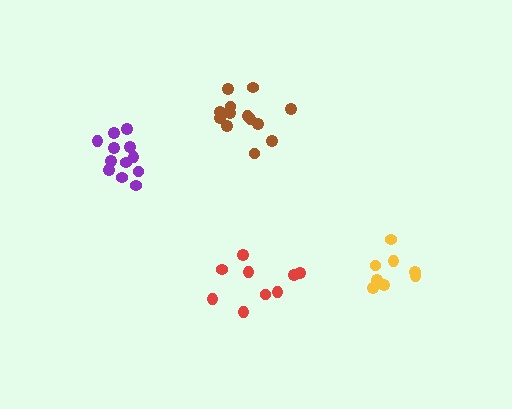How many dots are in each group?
Group 1: 9 dots, Group 2: 12 dots, Group 3: 8 dots, Group 4: 13 dots (42 total).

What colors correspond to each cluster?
The clusters are colored: red, purple, yellow, brown.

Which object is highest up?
The brown cluster is topmost.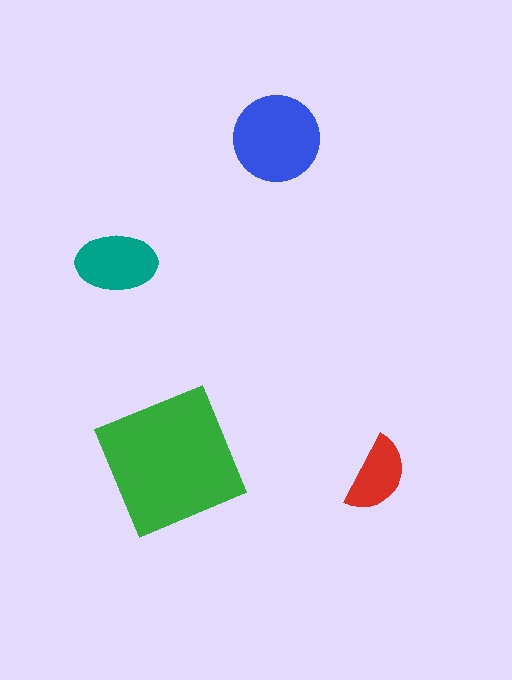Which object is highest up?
The blue circle is topmost.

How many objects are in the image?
There are 4 objects in the image.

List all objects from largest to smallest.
The green square, the blue circle, the teal ellipse, the red semicircle.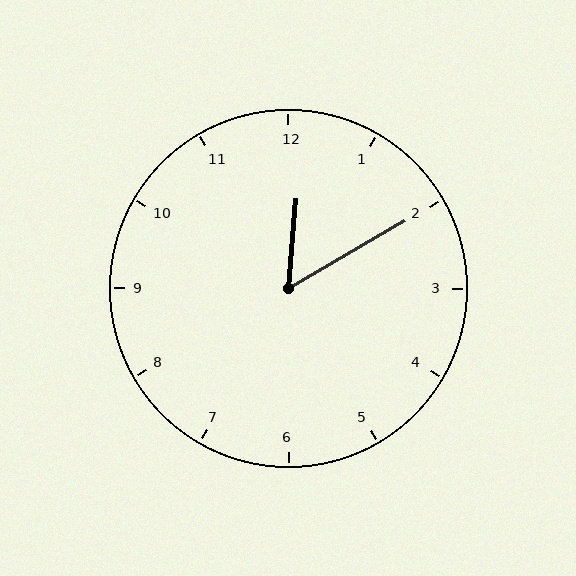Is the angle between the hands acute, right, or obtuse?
It is acute.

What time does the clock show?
12:10.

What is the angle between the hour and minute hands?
Approximately 55 degrees.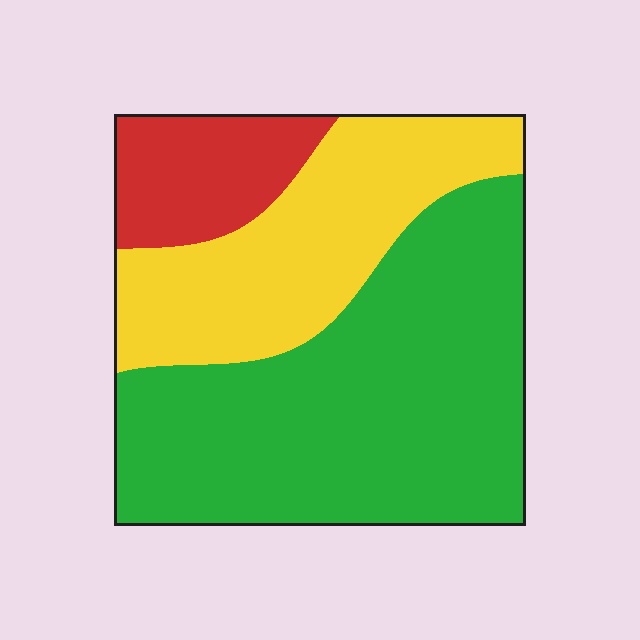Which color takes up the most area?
Green, at roughly 55%.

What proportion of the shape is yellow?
Yellow covers 30% of the shape.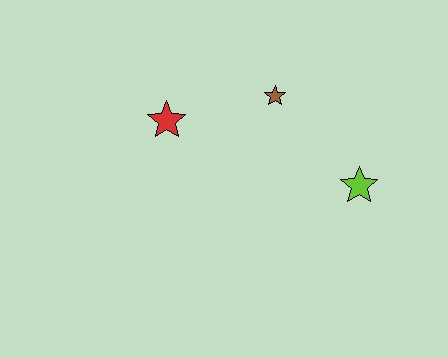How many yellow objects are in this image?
There are no yellow objects.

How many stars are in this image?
There are 3 stars.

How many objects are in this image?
There are 3 objects.